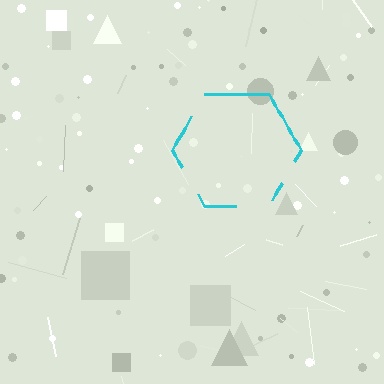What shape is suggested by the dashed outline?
The dashed outline suggests a hexagon.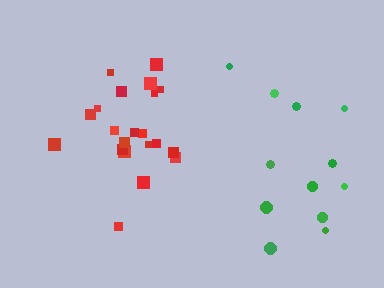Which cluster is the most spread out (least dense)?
Green.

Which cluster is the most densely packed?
Red.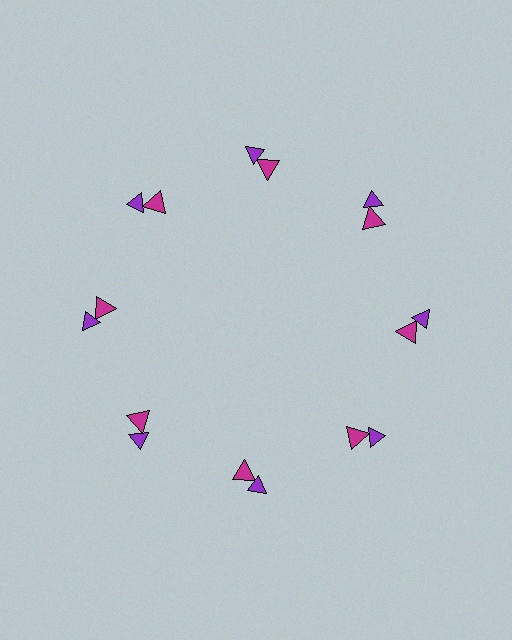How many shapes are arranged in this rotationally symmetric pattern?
There are 16 shapes, arranged in 8 groups of 2.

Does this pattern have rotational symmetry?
Yes, this pattern has 8-fold rotational symmetry. It looks the same after rotating 45 degrees around the center.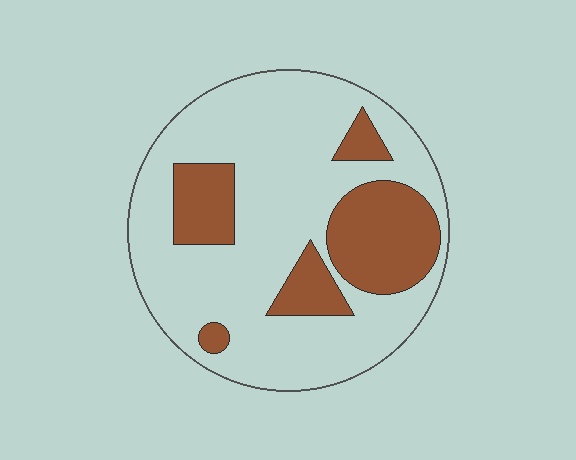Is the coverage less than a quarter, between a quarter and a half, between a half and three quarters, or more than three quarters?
Between a quarter and a half.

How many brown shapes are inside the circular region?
5.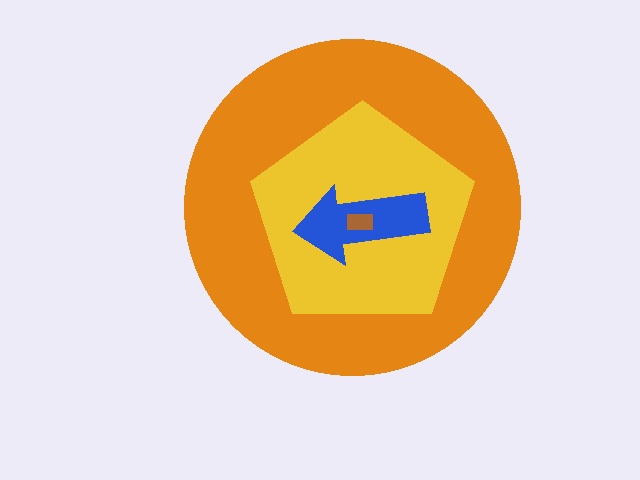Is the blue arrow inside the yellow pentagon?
Yes.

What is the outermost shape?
The orange circle.